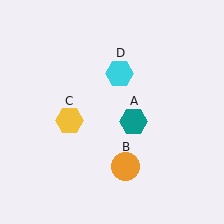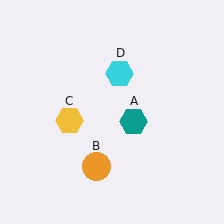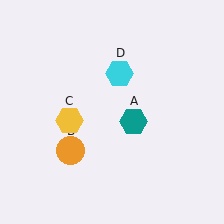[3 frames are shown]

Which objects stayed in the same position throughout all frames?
Teal hexagon (object A) and yellow hexagon (object C) and cyan hexagon (object D) remained stationary.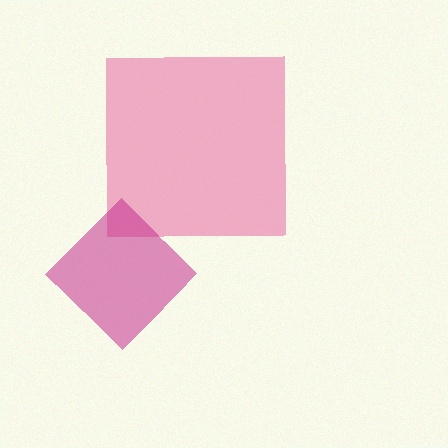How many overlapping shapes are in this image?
There are 2 overlapping shapes in the image.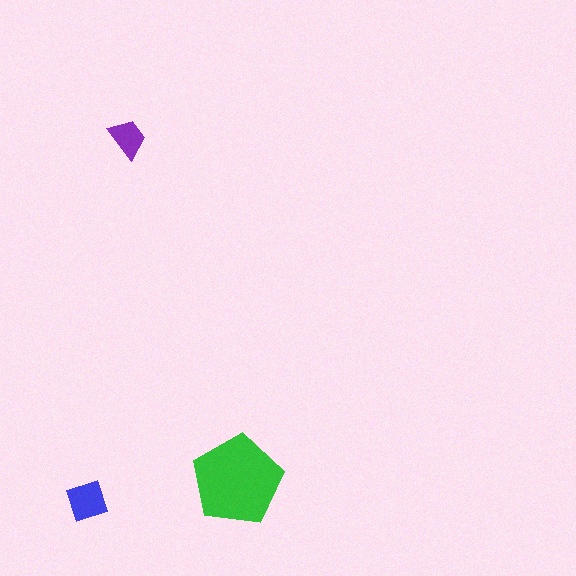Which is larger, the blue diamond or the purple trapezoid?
The blue diamond.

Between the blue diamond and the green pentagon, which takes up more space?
The green pentagon.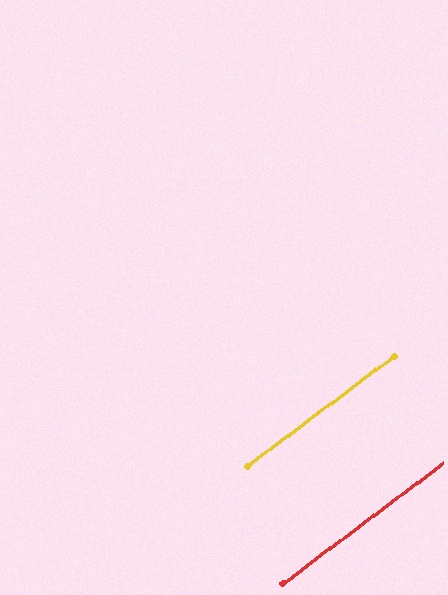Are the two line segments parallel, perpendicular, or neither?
Parallel — their directions differ by only 0.2°.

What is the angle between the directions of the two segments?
Approximately 0 degrees.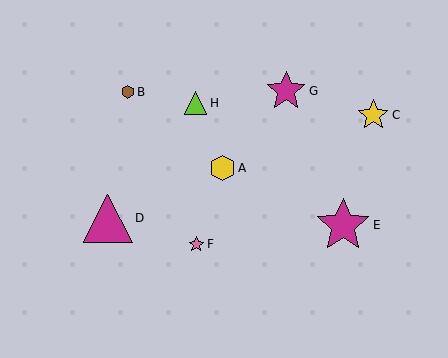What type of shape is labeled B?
Shape B is a brown hexagon.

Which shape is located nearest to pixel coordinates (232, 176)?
The yellow hexagon (labeled A) at (223, 168) is nearest to that location.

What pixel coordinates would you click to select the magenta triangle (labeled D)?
Click at (108, 218) to select the magenta triangle D.